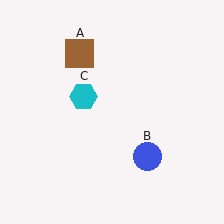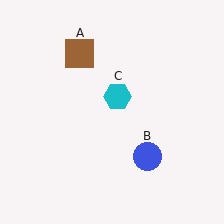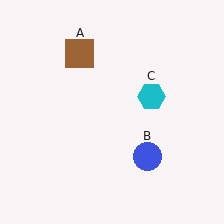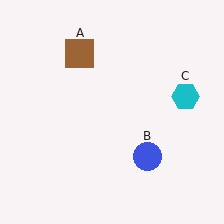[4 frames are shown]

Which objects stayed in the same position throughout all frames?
Brown square (object A) and blue circle (object B) remained stationary.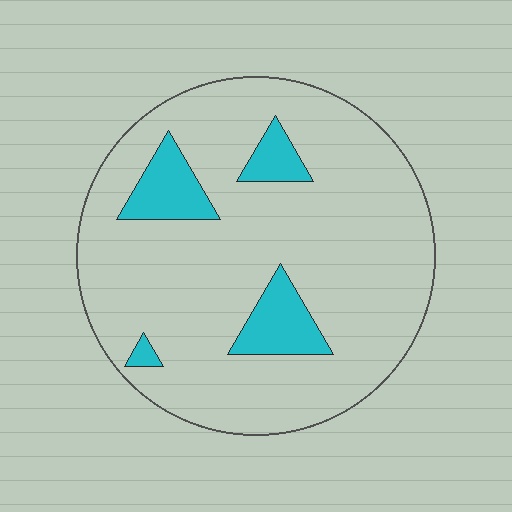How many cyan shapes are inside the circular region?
4.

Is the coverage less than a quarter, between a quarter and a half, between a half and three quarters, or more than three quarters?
Less than a quarter.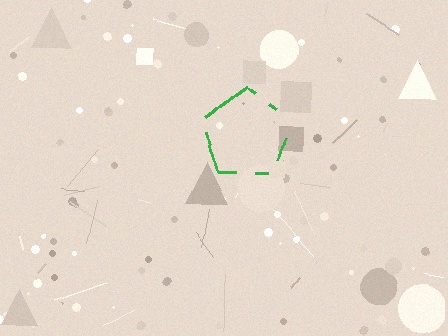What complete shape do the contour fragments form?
The contour fragments form a pentagon.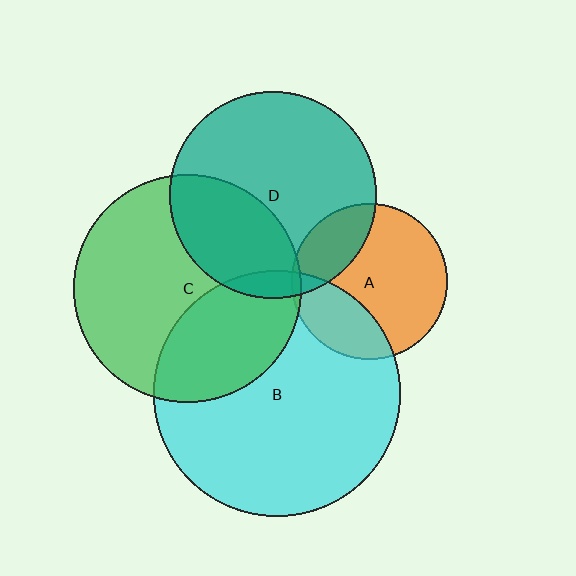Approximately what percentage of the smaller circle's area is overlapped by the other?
Approximately 35%.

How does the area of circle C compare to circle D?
Approximately 1.2 times.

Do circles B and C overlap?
Yes.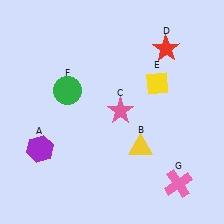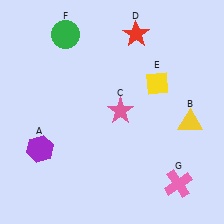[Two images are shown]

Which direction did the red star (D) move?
The red star (D) moved left.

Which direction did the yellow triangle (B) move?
The yellow triangle (B) moved right.